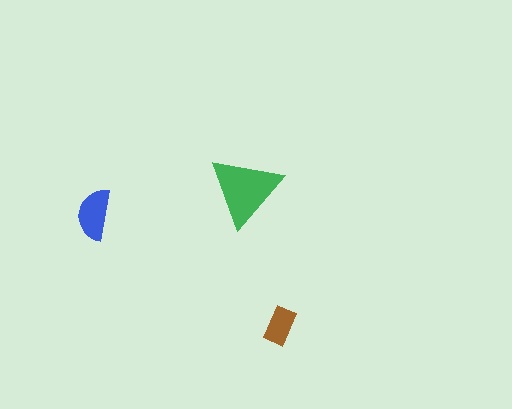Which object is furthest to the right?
The brown rectangle is rightmost.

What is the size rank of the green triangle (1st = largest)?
1st.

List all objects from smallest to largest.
The brown rectangle, the blue semicircle, the green triangle.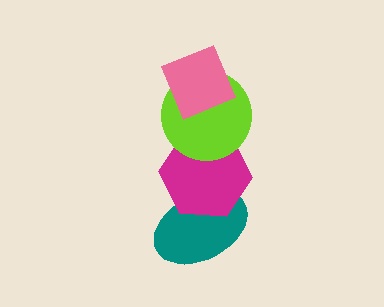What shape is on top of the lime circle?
The pink diamond is on top of the lime circle.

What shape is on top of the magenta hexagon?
The lime circle is on top of the magenta hexagon.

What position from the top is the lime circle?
The lime circle is 2nd from the top.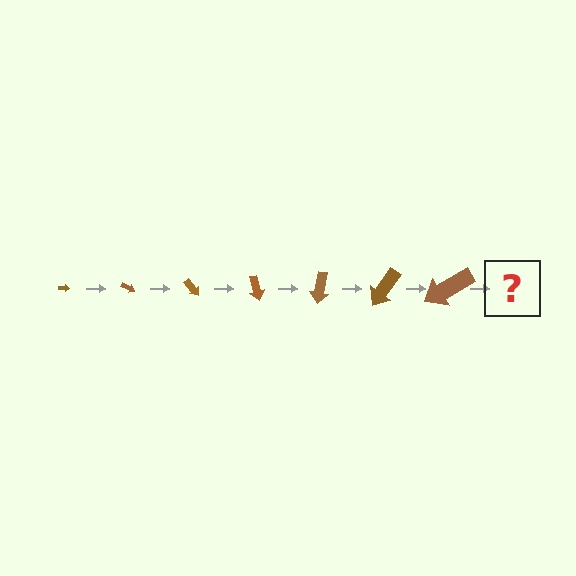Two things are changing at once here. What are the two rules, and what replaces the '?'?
The two rules are that the arrow grows larger each step and it rotates 25 degrees each step. The '?' should be an arrow, larger than the previous one and rotated 175 degrees from the start.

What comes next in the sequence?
The next element should be an arrow, larger than the previous one and rotated 175 degrees from the start.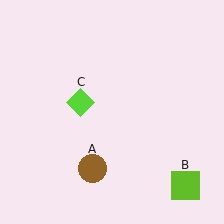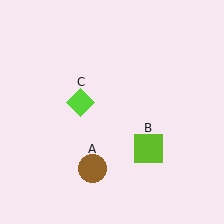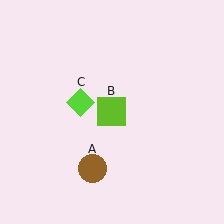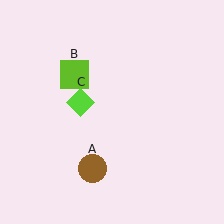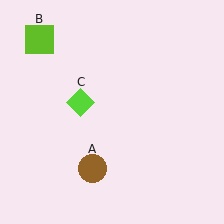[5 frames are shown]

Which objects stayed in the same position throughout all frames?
Brown circle (object A) and lime diamond (object C) remained stationary.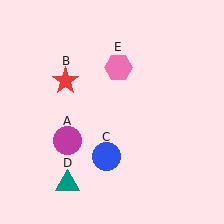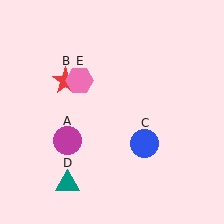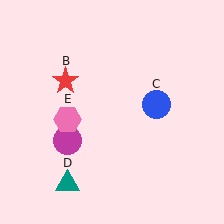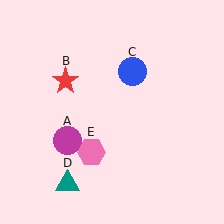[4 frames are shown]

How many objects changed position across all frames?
2 objects changed position: blue circle (object C), pink hexagon (object E).